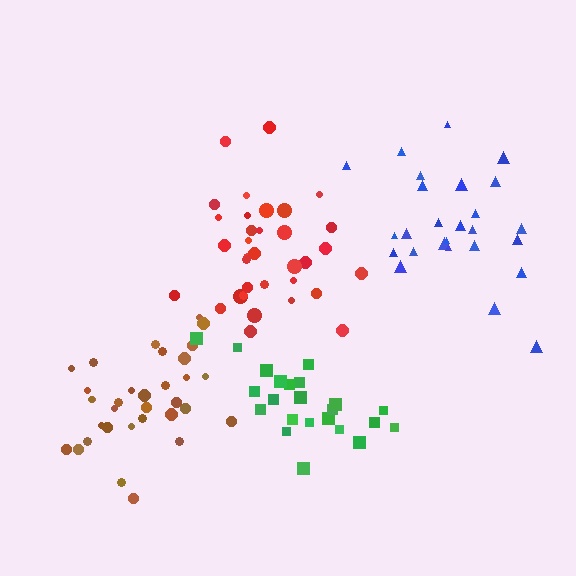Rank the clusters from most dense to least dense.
brown, red, green, blue.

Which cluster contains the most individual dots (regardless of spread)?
Brown (34).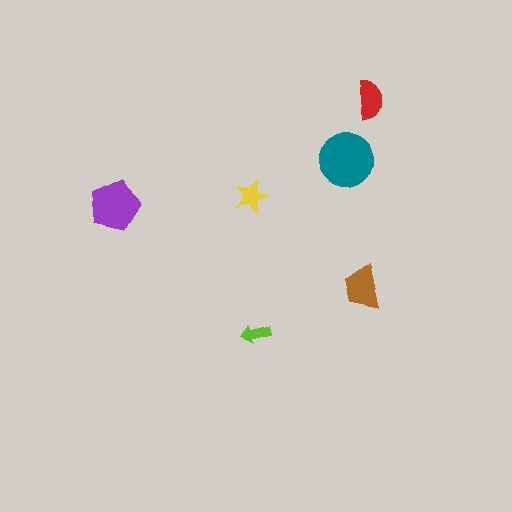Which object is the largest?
The teal circle.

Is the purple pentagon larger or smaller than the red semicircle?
Larger.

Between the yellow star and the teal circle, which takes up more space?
The teal circle.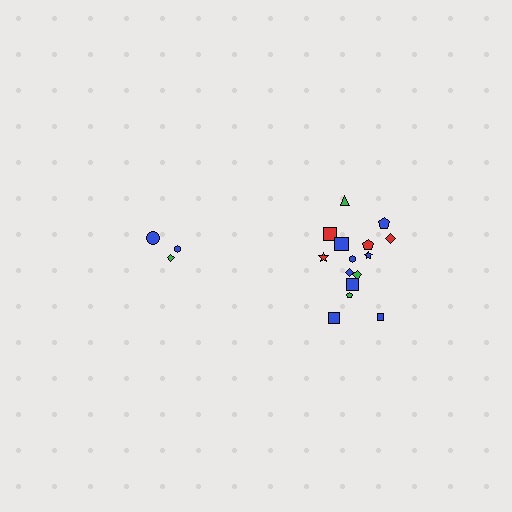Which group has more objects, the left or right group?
The right group.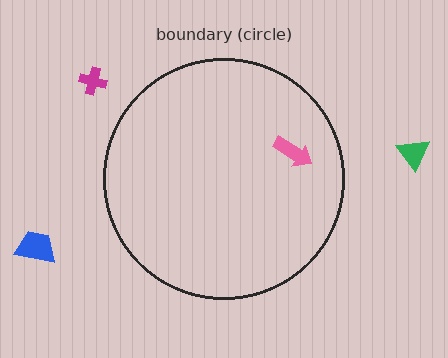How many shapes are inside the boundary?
1 inside, 3 outside.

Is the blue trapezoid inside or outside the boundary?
Outside.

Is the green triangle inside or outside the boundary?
Outside.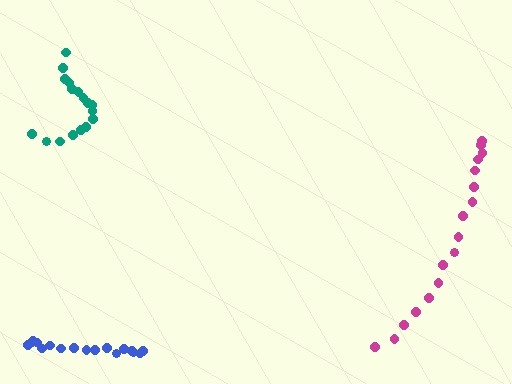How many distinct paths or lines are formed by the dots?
There are 3 distinct paths.